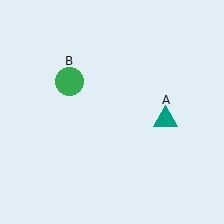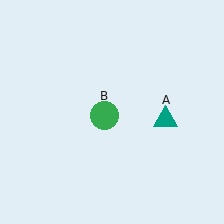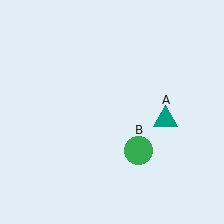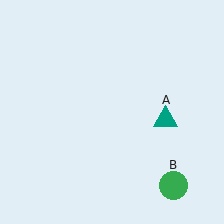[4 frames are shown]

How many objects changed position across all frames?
1 object changed position: green circle (object B).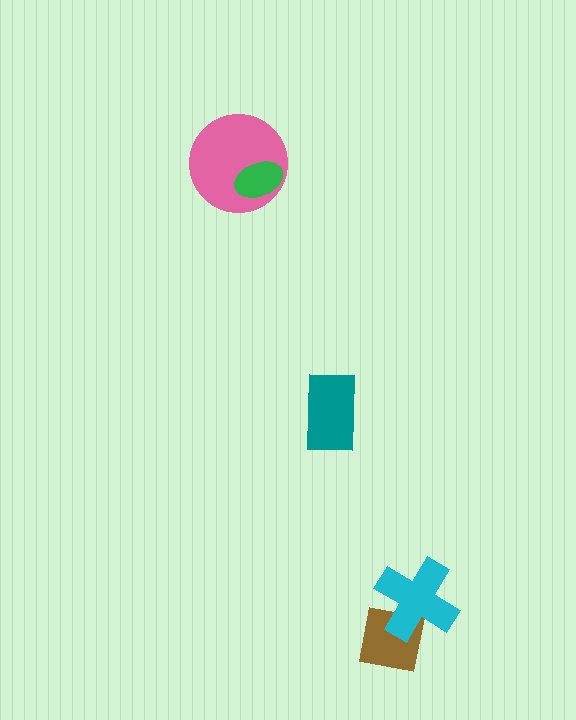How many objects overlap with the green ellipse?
1 object overlaps with the green ellipse.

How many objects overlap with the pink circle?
1 object overlaps with the pink circle.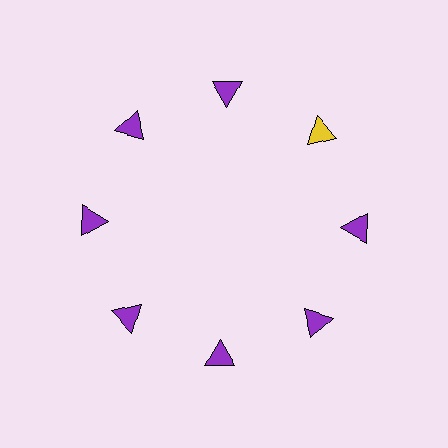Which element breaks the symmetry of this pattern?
The yellow triangle at roughly the 2 o'clock position breaks the symmetry. All other shapes are purple triangles.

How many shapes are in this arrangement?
There are 8 shapes arranged in a ring pattern.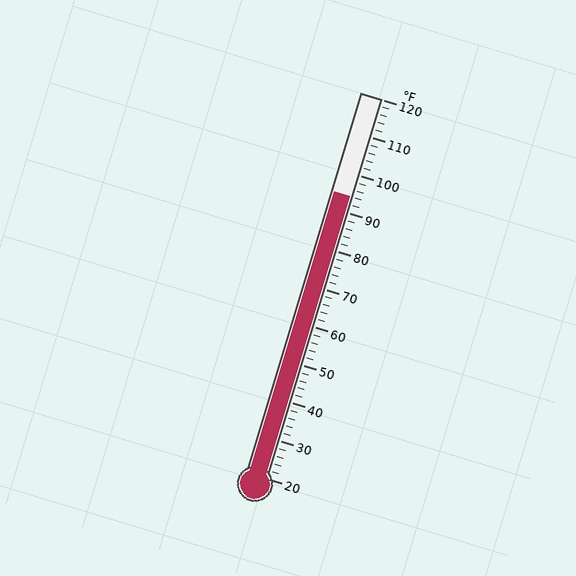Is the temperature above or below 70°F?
The temperature is above 70°F.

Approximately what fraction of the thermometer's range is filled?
The thermometer is filled to approximately 75% of its range.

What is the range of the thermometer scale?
The thermometer scale ranges from 20°F to 120°F.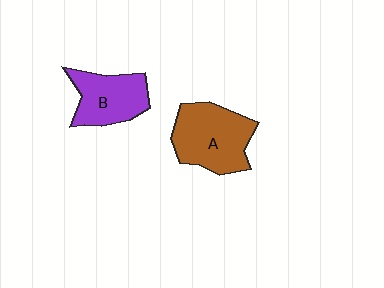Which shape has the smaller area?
Shape B (purple).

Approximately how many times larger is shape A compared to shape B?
Approximately 1.3 times.